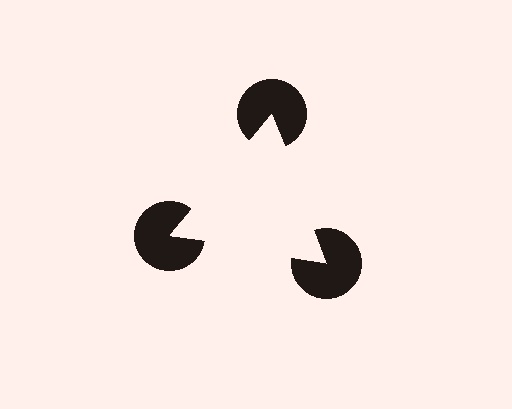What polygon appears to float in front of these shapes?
An illusory triangle — its edges are inferred from the aligned wedge cuts in the pac-man discs, not physically drawn.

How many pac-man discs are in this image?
There are 3 — one at each vertex of the illusory triangle.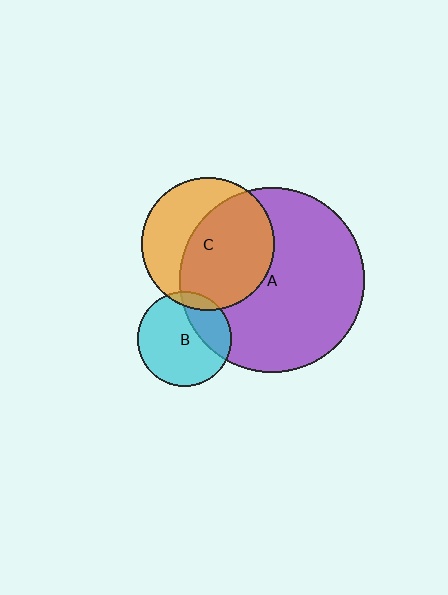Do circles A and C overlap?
Yes.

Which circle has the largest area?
Circle A (purple).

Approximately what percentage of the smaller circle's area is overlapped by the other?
Approximately 60%.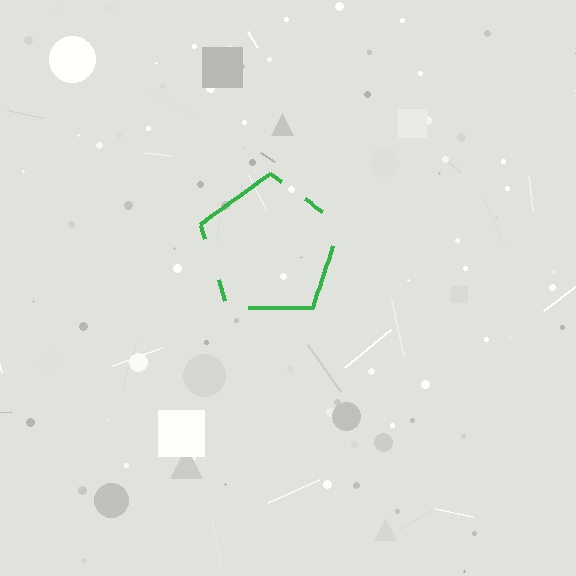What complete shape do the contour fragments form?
The contour fragments form a pentagon.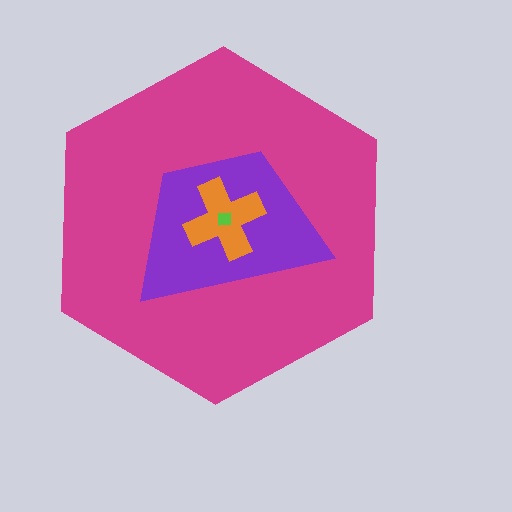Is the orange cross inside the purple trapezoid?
Yes.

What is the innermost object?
The lime square.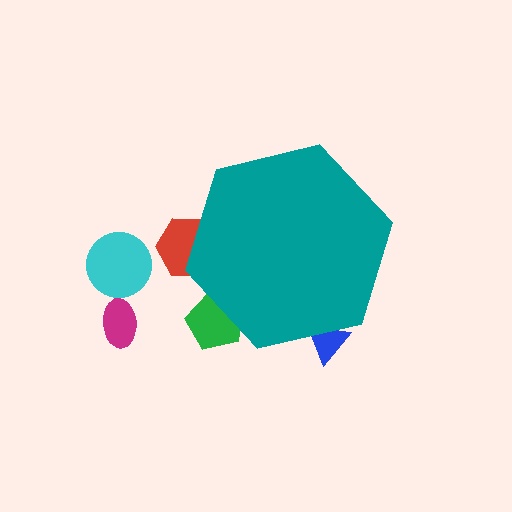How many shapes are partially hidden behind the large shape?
3 shapes are partially hidden.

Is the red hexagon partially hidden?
Yes, the red hexagon is partially hidden behind the teal hexagon.